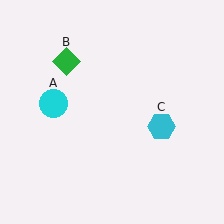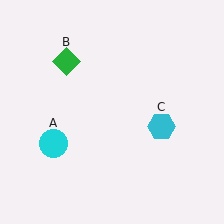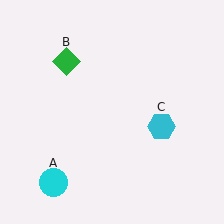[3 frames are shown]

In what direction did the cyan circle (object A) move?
The cyan circle (object A) moved down.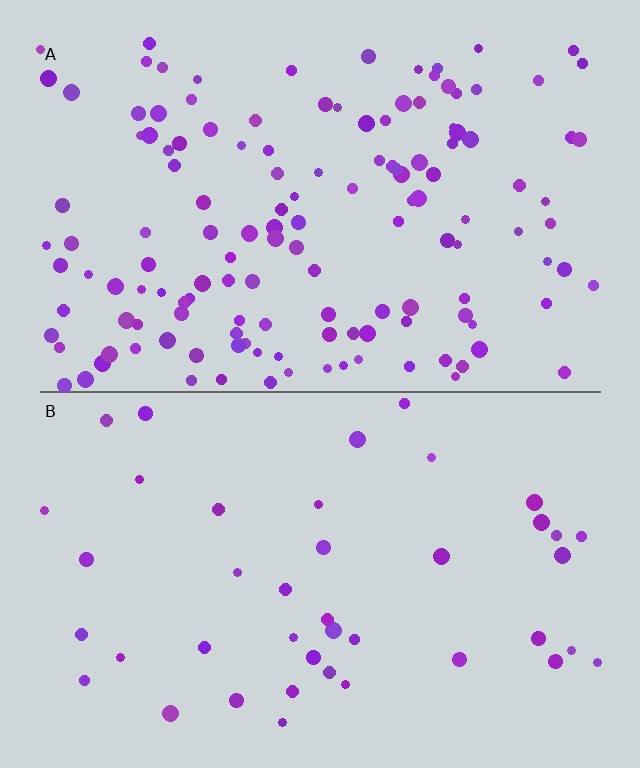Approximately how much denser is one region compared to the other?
Approximately 3.3× — region A over region B.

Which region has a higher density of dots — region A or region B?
A (the top).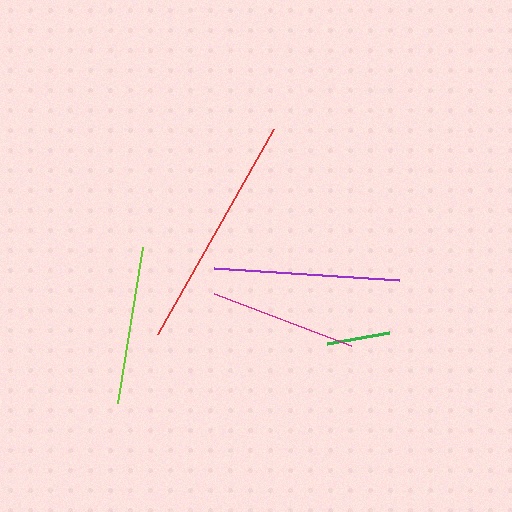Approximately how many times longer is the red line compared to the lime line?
The red line is approximately 1.5 times the length of the lime line.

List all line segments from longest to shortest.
From longest to shortest: red, purple, lime, magenta, green.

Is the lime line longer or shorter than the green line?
The lime line is longer than the green line.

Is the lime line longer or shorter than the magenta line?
The lime line is longer than the magenta line.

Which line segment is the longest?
The red line is the longest at approximately 235 pixels.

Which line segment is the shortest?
The green line is the shortest at approximately 62 pixels.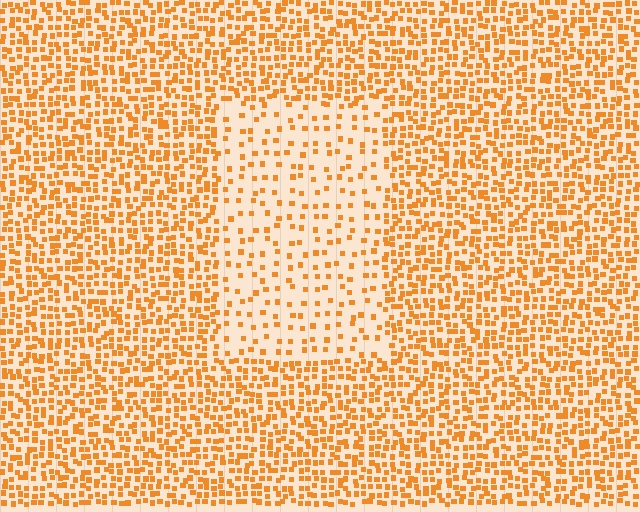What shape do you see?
I see a rectangle.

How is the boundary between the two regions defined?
The boundary is defined by a change in element density (approximately 2.5x ratio). All elements are the same color, size, and shape.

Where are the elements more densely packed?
The elements are more densely packed outside the rectangle boundary.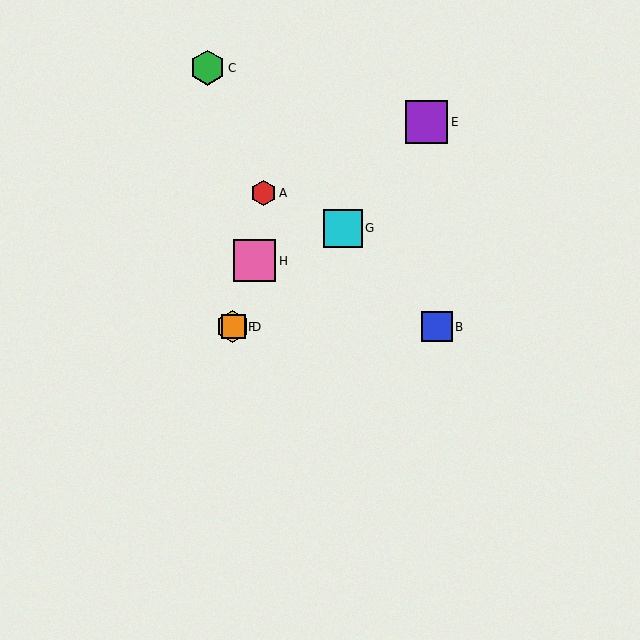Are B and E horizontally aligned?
No, B is at y≈327 and E is at y≈122.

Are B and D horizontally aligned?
Yes, both are at y≈327.